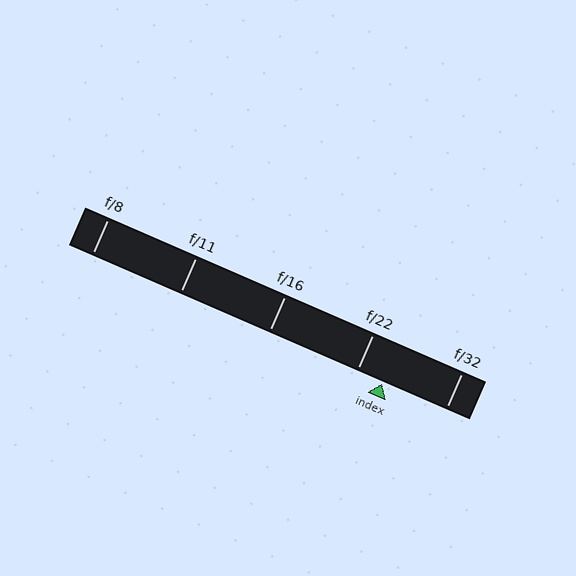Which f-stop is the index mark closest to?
The index mark is closest to f/22.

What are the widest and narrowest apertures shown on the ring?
The widest aperture shown is f/8 and the narrowest is f/32.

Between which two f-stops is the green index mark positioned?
The index mark is between f/22 and f/32.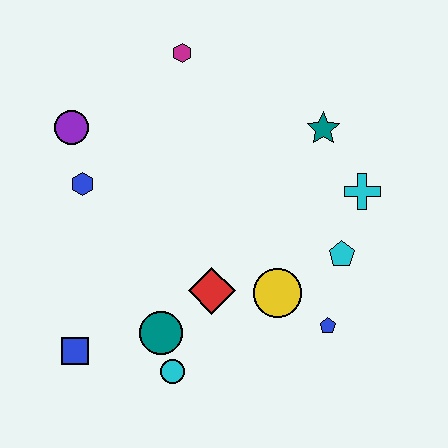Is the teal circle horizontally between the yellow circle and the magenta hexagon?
No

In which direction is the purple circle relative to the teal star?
The purple circle is to the left of the teal star.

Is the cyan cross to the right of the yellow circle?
Yes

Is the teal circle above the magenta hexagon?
No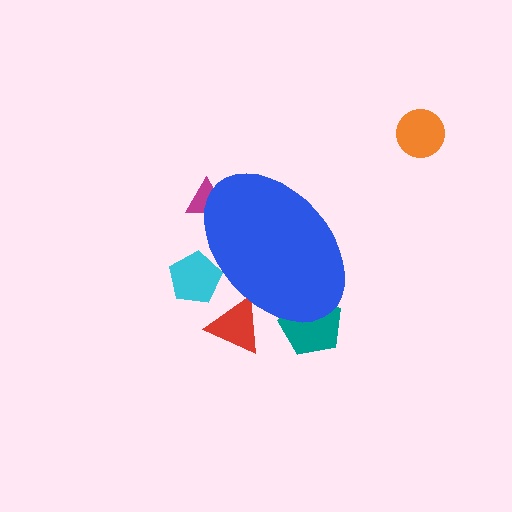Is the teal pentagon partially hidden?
Yes, the teal pentagon is partially hidden behind the blue ellipse.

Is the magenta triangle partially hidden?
Yes, the magenta triangle is partially hidden behind the blue ellipse.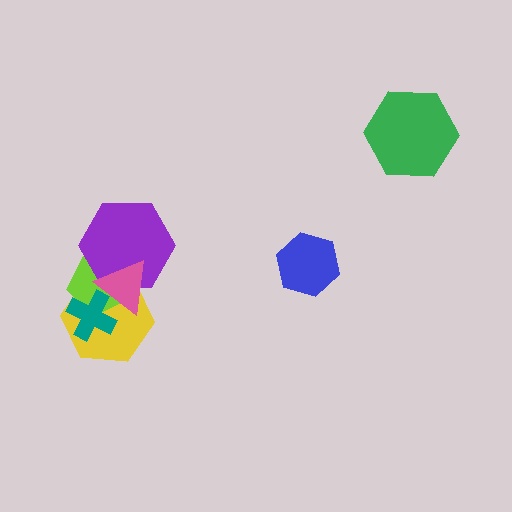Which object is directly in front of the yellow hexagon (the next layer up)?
The lime pentagon is directly in front of the yellow hexagon.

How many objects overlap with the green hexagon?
0 objects overlap with the green hexagon.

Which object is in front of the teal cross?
The pink triangle is in front of the teal cross.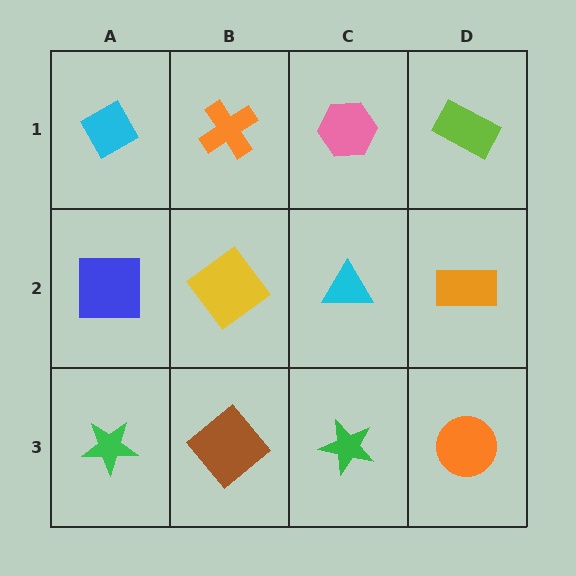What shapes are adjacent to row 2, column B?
An orange cross (row 1, column B), a brown diamond (row 3, column B), a blue square (row 2, column A), a cyan triangle (row 2, column C).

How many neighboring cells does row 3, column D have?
2.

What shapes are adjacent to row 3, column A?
A blue square (row 2, column A), a brown diamond (row 3, column B).